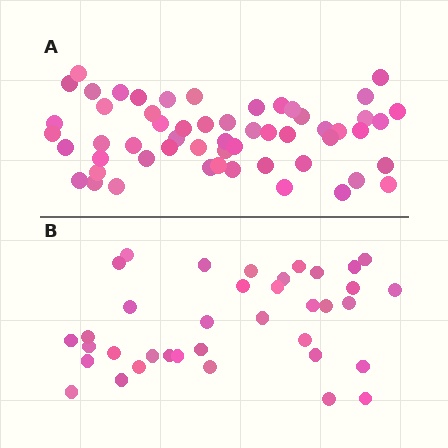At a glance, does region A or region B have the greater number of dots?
Region A (the top region) has more dots.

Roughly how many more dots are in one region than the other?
Region A has approximately 20 more dots than region B.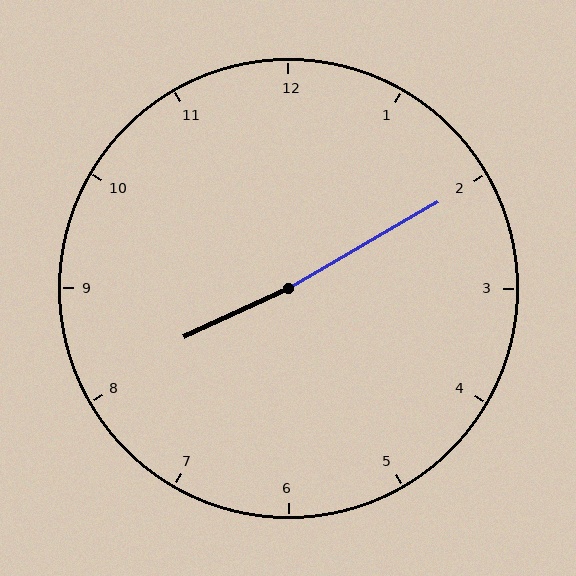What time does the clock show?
8:10.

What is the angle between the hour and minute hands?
Approximately 175 degrees.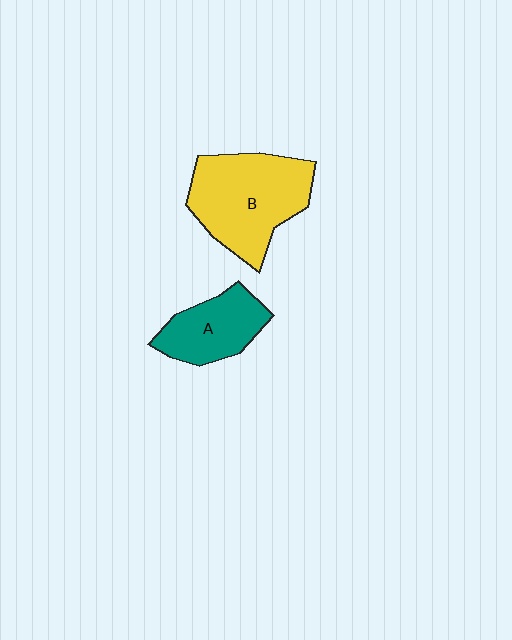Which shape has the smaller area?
Shape A (teal).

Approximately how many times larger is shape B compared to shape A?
Approximately 1.7 times.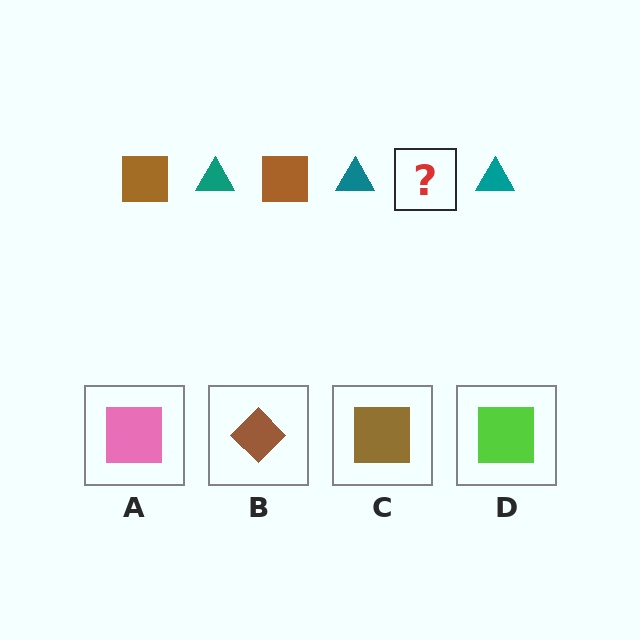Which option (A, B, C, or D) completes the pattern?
C.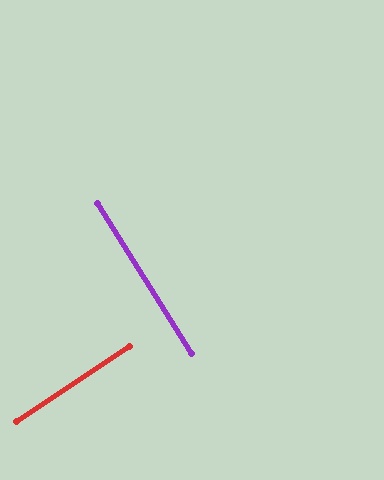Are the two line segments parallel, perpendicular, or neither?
Perpendicular — they meet at approximately 88°.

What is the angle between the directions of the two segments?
Approximately 88 degrees.